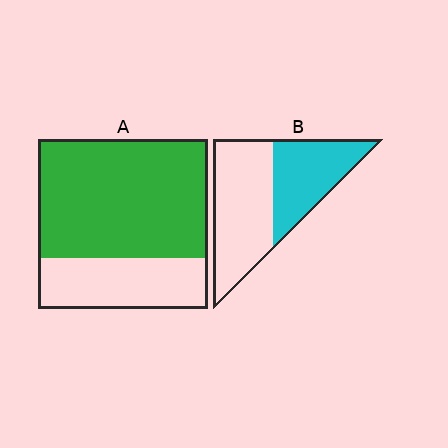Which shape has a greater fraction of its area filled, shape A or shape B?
Shape A.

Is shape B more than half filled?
No.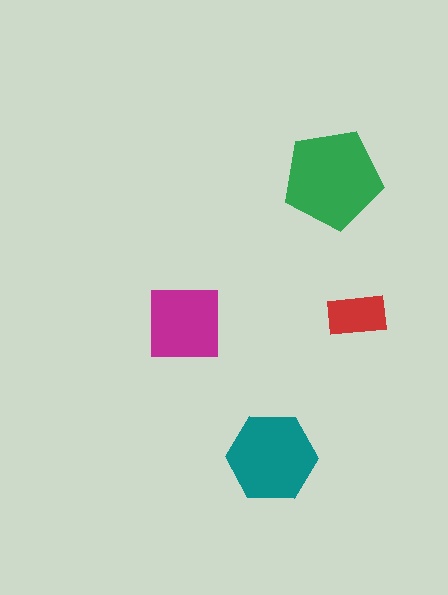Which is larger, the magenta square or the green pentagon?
The green pentagon.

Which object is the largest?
The green pentagon.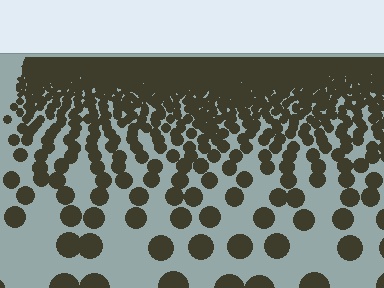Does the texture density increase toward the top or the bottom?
Density increases toward the top.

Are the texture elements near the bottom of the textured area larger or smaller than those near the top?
Larger. Near the bottom, elements are closer to the viewer and appear at a bigger on-screen size.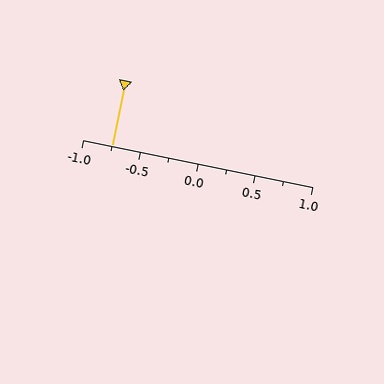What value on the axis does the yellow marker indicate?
The marker indicates approximately -0.75.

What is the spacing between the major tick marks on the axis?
The major ticks are spaced 0.5 apart.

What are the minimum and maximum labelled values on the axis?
The axis runs from -1.0 to 1.0.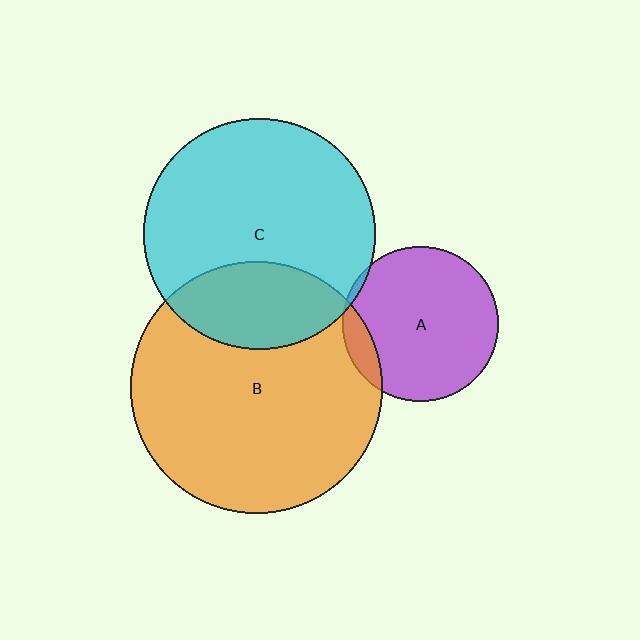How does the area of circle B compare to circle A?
Approximately 2.6 times.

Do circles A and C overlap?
Yes.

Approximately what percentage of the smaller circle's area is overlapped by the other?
Approximately 5%.